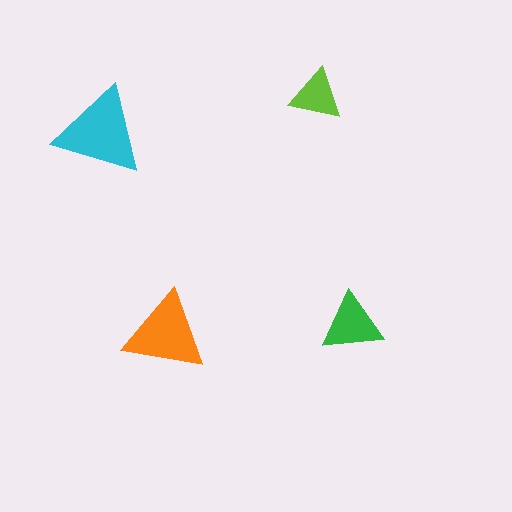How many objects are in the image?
There are 4 objects in the image.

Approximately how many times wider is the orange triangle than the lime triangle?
About 1.5 times wider.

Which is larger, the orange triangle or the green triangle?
The orange one.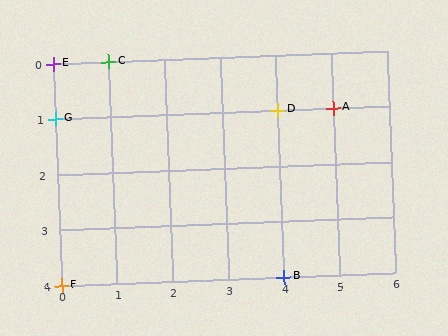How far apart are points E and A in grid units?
Points E and A are 5 columns and 1 row apart (about 5.1 grid units diagonally).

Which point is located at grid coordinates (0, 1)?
Point G is at (0, 1).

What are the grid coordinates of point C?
Point C is at grid coordinates (1, 0).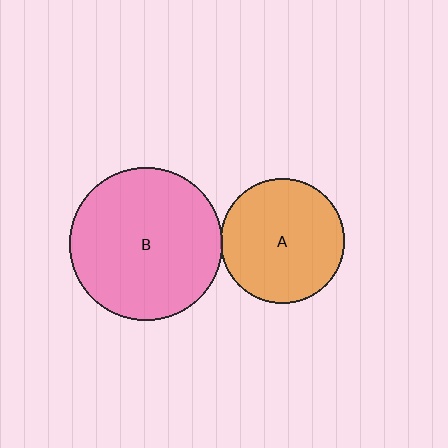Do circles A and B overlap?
Yes.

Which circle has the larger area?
Circle B (pink).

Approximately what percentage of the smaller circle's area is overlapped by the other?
Approximately 5%.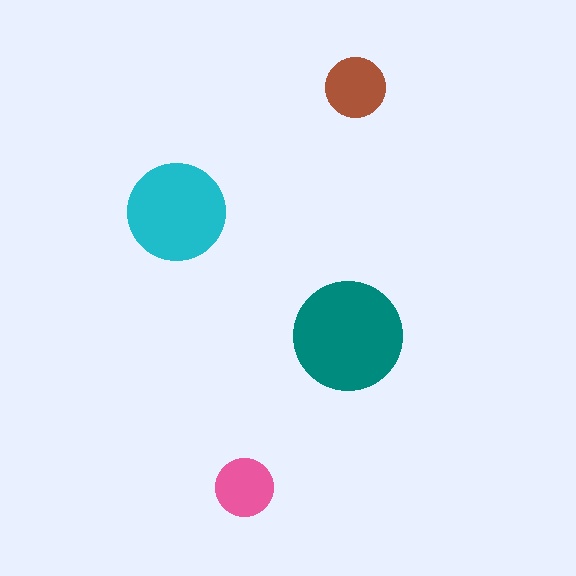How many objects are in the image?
There are 4 objects in the image.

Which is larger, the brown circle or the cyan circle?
The cyan one.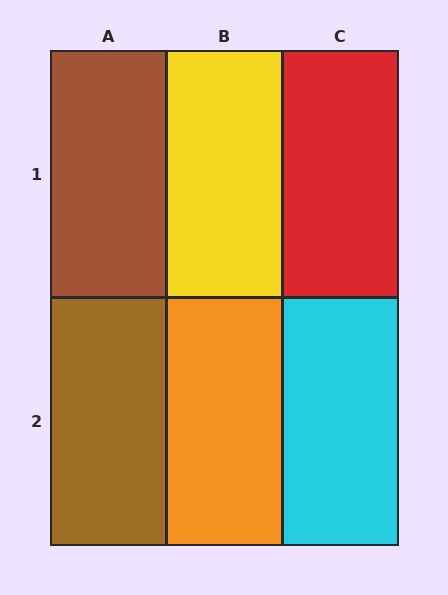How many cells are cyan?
1 cell is cyan.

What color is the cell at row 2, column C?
Cyan.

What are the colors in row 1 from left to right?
Brown, yellow, red.